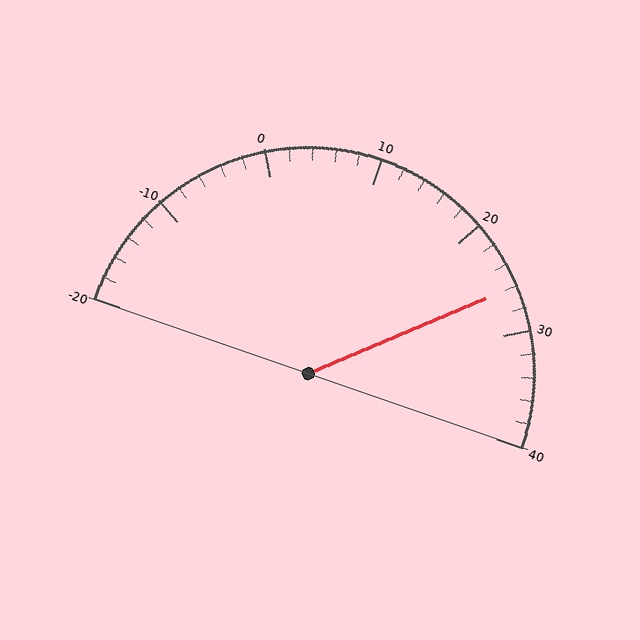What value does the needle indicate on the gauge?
The needle indicates approximately 26.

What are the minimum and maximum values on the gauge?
The gauge ranges from -20 to 40.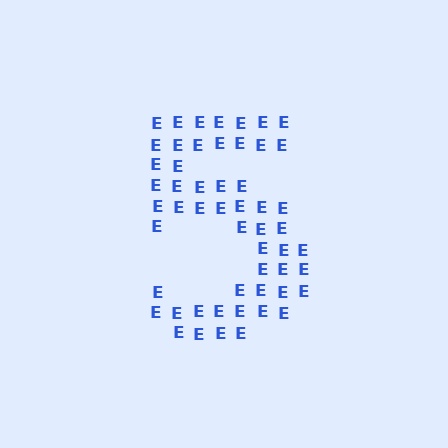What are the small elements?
The small elements are letter E's.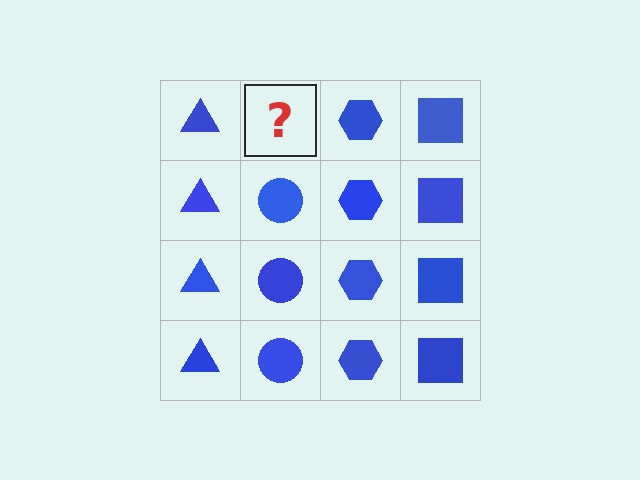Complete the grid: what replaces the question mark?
The question mark should be replaced with a blue circle.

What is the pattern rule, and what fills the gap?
The rule is that each column has a consistent shape. The gap should be filled with a blue circle.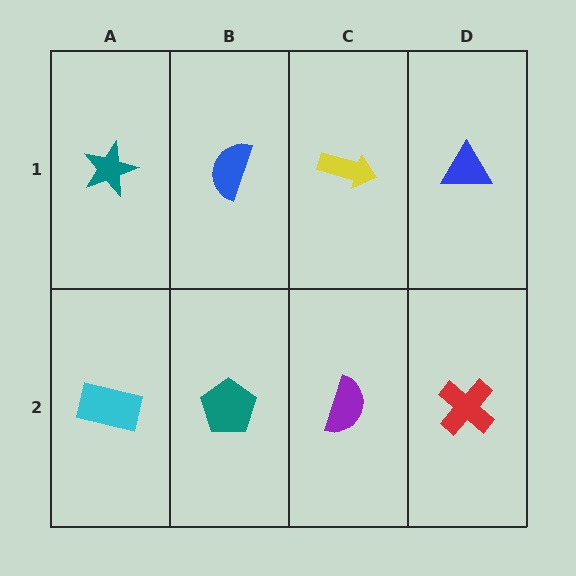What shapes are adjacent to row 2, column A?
A teal star (row 1, column A), a teal pentagon (row 2, column B).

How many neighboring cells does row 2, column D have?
2.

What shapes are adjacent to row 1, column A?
A cyan rectangle (row 2, column A), a blue semicircle (row 1, column B).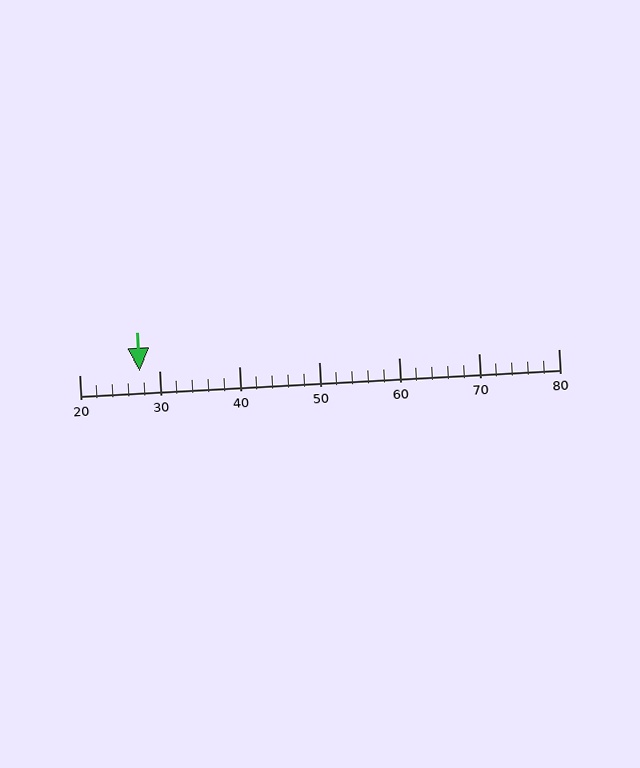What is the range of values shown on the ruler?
The ruler shows values from 20 to 80.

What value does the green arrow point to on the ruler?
The green arrow points to approximately 28.